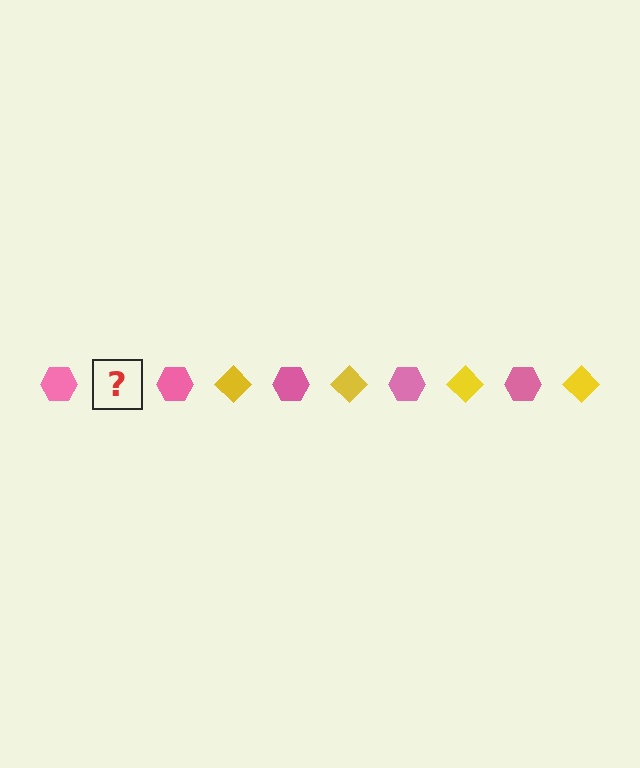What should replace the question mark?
The question mark should be replaced with a yellow diamond.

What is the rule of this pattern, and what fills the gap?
The rule is that the pattern alternates between pink hexagon and yellow diamond. The gap should be filled with a yellow diamond.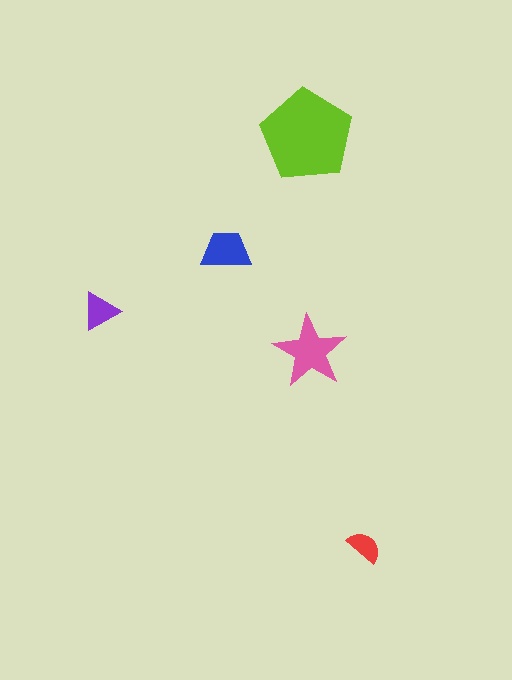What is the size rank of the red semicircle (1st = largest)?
5th.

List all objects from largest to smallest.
The lime pentagon, the pink star, the blue trapezoid, the purple triangle, the red semicircle.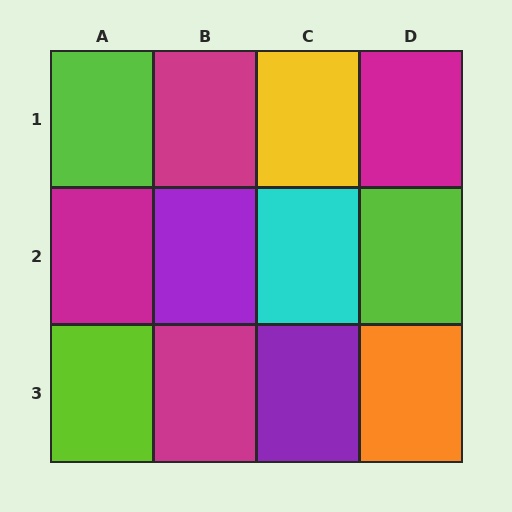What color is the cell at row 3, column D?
Orange.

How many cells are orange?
1 cell is orange.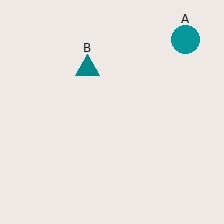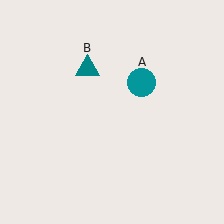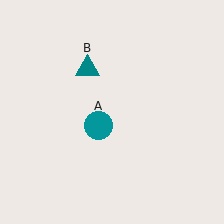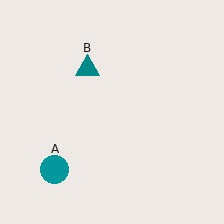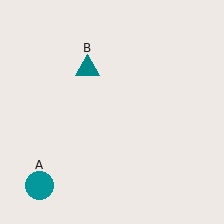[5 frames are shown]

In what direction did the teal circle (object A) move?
The teal circle (object A) moved down and to the left.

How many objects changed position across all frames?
1 object changed position: teal circle (object A).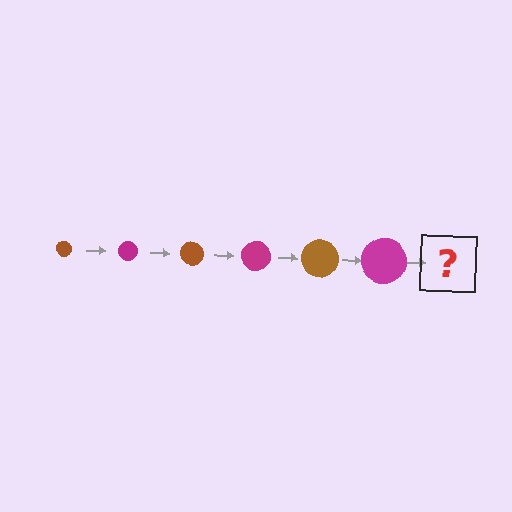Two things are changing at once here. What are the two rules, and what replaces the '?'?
The two rules are that the circle grows larger each step and the color cycles through brown and magenta. The '?' should be a brown circle, larger than the previous one.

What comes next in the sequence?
The next element should be a brown circle, larger than the previous one.